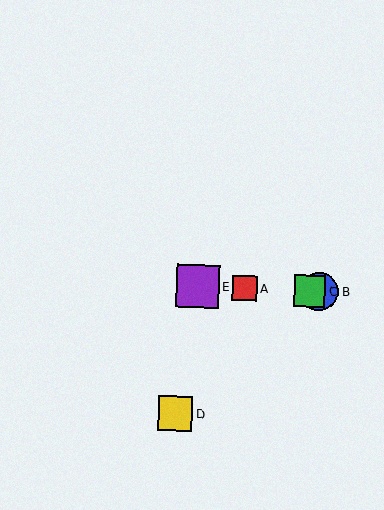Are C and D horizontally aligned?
No, C is at y≈291 and D is at y≈413.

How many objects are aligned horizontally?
4 objects (A, B, C, E) are aligned horizontally.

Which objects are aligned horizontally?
Objects A, B, C, E are aligned horizontally.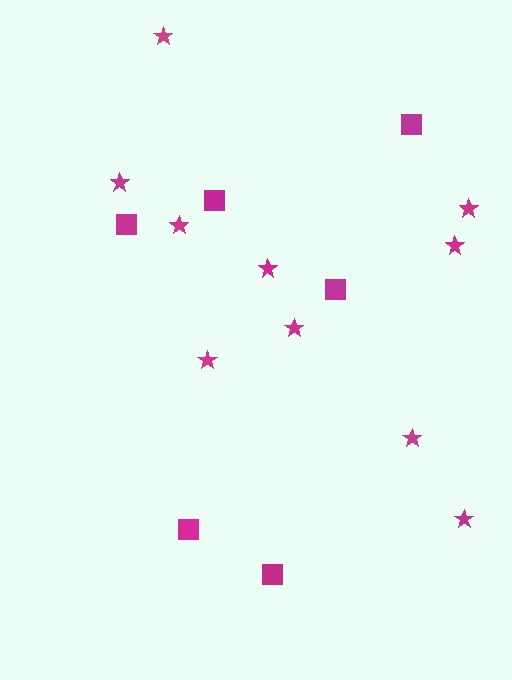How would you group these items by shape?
There are 2 groups: one group of squares (6) and one group of stars (10).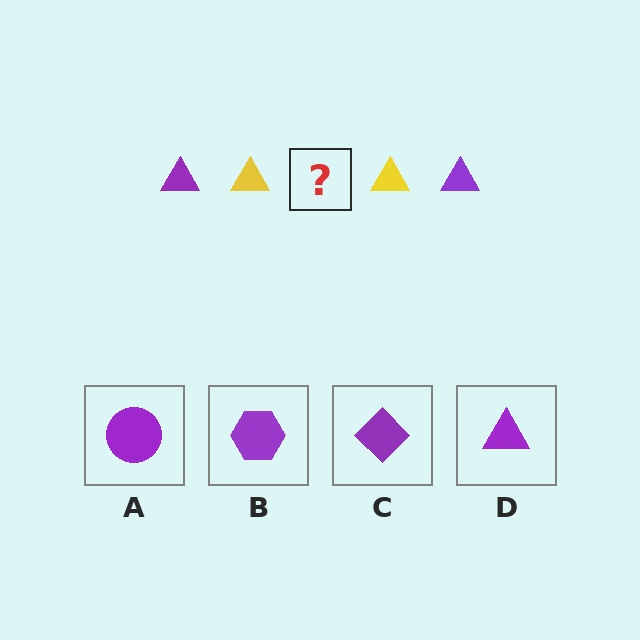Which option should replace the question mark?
Option D.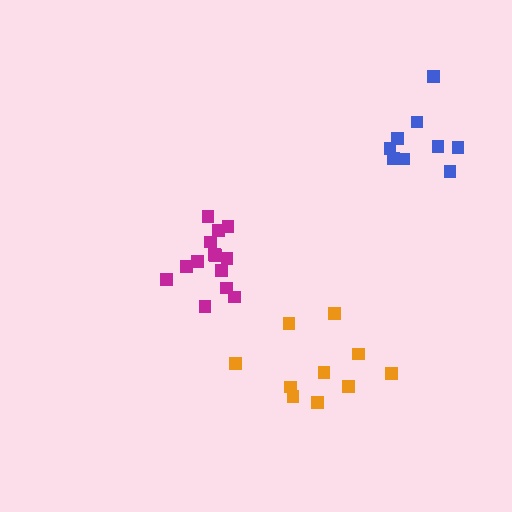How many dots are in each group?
Group 1: 14 dots, Group 2: 9 dots, Group 3: 10 dots (33 total).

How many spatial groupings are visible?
There are 3 spatial groupings.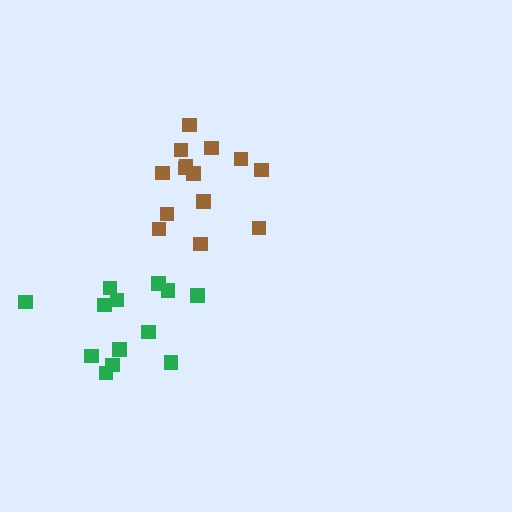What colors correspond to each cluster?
The clusters are colored: brown, green.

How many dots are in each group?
Group 1: 14 dots, Group 2: 13 dots (27 total).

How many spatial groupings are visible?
There are 2 spatial groupings.